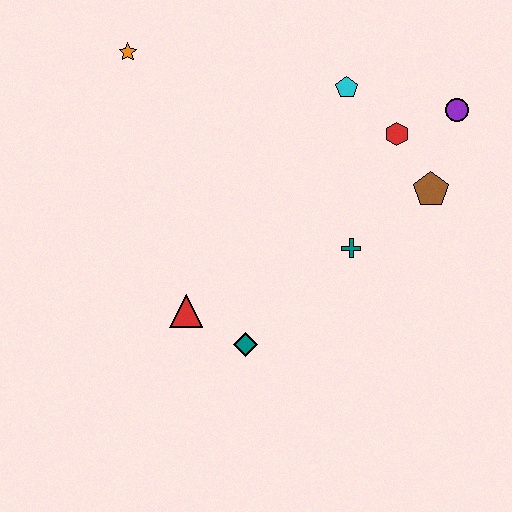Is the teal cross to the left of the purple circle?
Yes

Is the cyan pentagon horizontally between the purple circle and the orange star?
Yes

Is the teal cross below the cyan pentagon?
Yes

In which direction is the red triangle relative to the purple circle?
The red triangle is to the left of the purple circle.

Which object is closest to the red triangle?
The teal diamond is closest to the red triangle.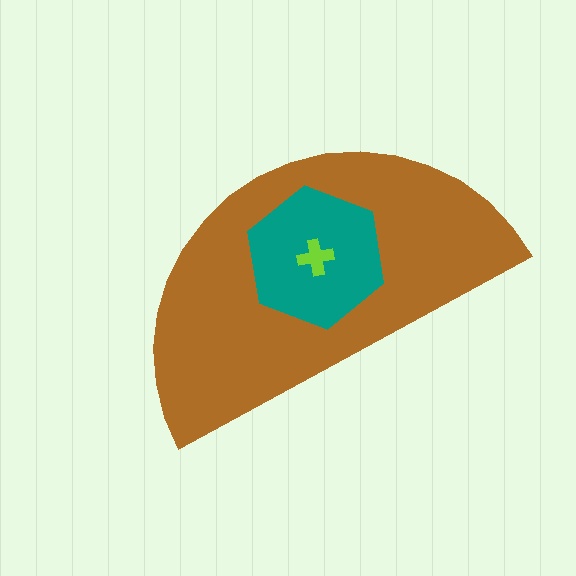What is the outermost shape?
The brown semicircle.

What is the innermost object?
The lime cross.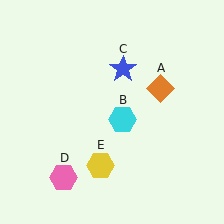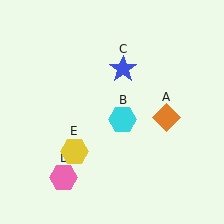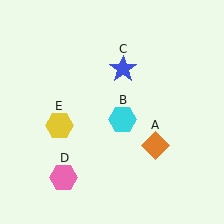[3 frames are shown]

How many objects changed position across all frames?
2 objects changed position: orange diamond (object A), yellow hexagon (object E).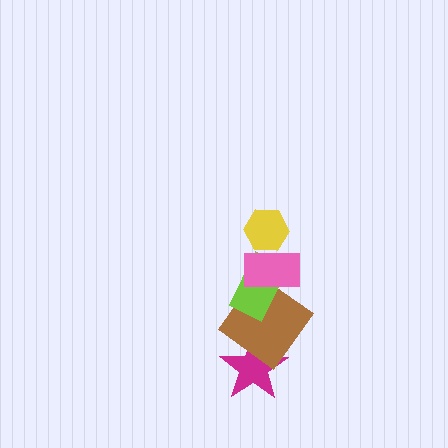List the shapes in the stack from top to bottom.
From top to bottom: the yellow hexagon, the pink rectangle, the lime rectangle, the brown diamond, the magenta star.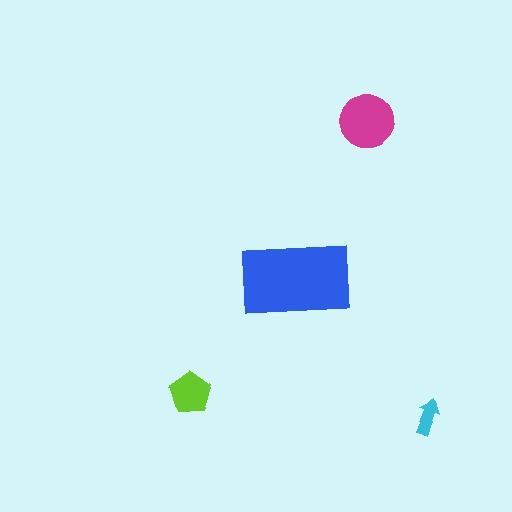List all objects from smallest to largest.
The cyan arrow, the lime pentagon, the magenta circle, the blue rectangle.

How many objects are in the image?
There are 4 objects in the image.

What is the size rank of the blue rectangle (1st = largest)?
1st.